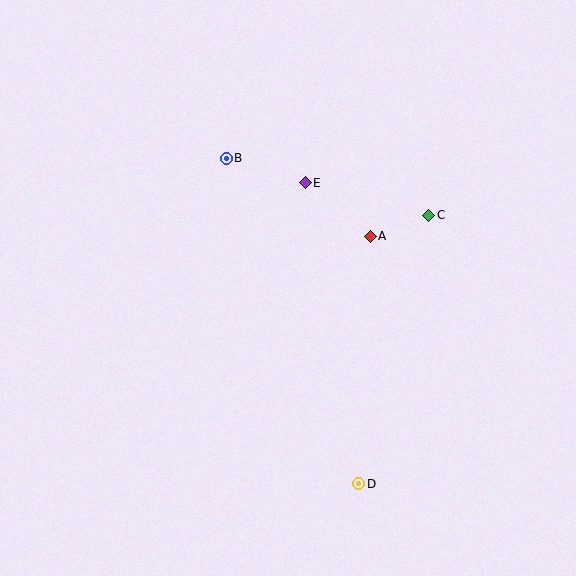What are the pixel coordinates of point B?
Point B is at (226, 158).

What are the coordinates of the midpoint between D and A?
The midpoint between D and A is at (365, 360).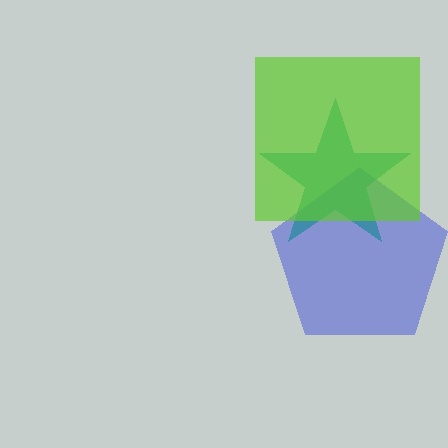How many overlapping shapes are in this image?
There are 3 overlapping shapes in the image.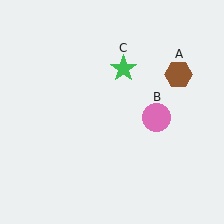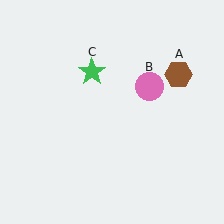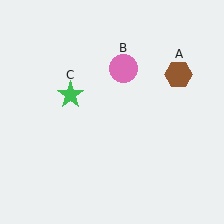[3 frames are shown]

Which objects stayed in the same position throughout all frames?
Brown hexagon (object A) remained stationary.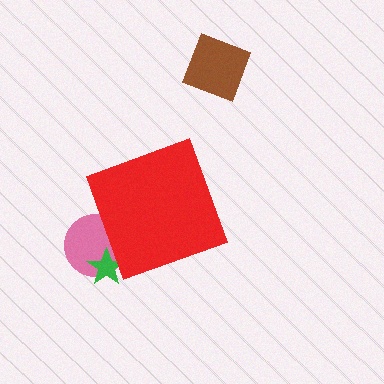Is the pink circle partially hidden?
Yes, the pink circle is partially hidden behind the red diamond.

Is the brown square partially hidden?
No, the brown square is fully visible.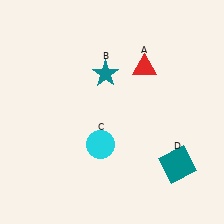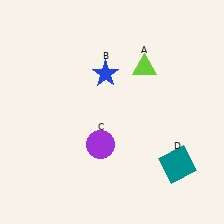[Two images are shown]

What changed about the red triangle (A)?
In Image 1, A is red. In Image 2, it changed to lime.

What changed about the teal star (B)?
In Image 1, B is teal. In Image 2, it changed to blue.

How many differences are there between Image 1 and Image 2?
There are 3 differences between the two images.